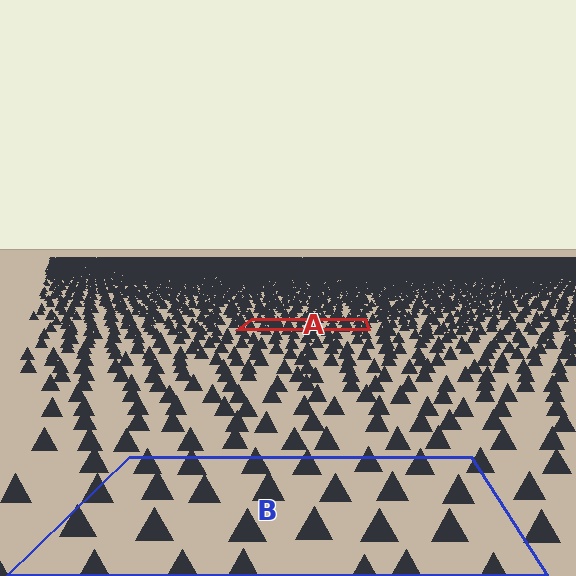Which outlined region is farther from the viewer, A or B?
Region A is farther from the viewer — the texture elements inside it appear smaller and more densely packed.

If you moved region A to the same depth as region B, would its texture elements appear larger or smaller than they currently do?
They would appear larger. At a closer depth, the same texture elements are projected at a bigger on-screen size.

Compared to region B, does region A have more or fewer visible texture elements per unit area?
Region A has more texture elements per unit area — they are packed more densely because it is farther away.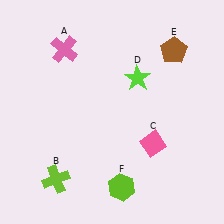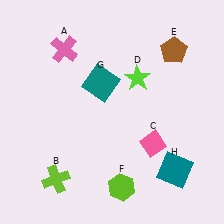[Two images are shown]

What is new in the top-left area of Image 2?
A teal square (G) was added in the top-left area of Image 2.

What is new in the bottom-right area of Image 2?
A teal square (H) was added in the bottom-right area of Image 2.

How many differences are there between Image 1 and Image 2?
There are 2 differences between the two images.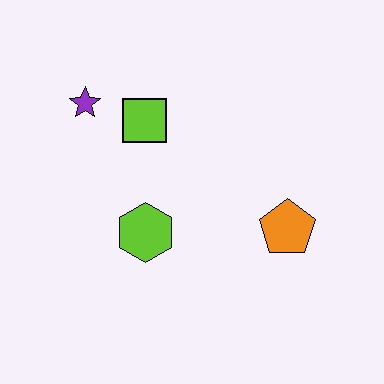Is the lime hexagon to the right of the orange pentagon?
No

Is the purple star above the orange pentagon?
Yes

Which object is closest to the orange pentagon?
The lime hexagon is closest to the orange pentagon.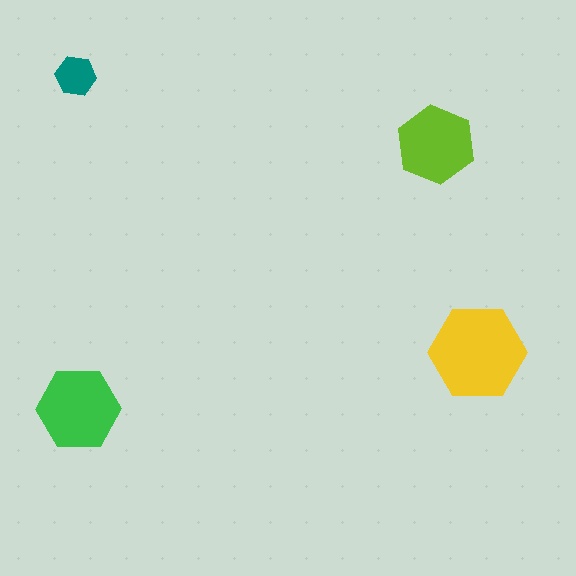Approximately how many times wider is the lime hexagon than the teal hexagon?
About 2 times wider.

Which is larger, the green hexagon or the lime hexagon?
The green one.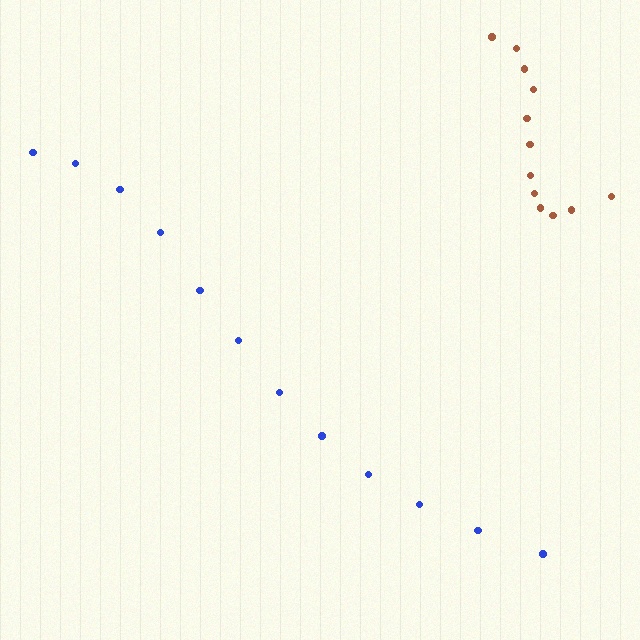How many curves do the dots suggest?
There are 2 distinct paths.